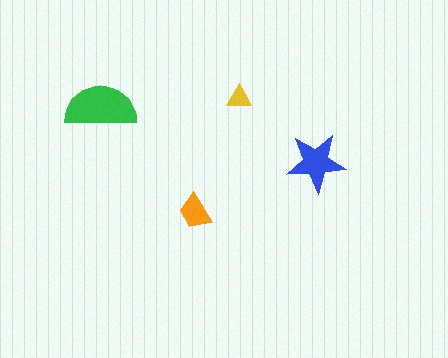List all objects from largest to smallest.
The green semicircle, the blue star, the orange trapezoid, the yellow triangle.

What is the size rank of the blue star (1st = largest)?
2nd.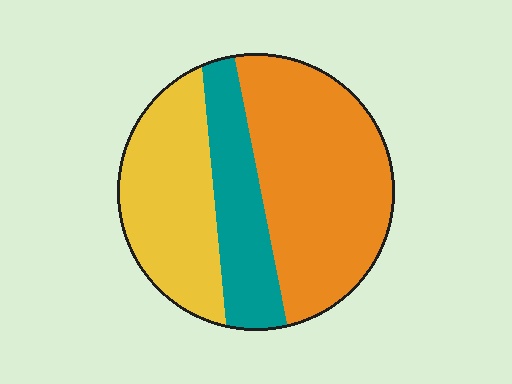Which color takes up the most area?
Orange, at roughly 50%.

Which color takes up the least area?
Teal, at roughly 20%.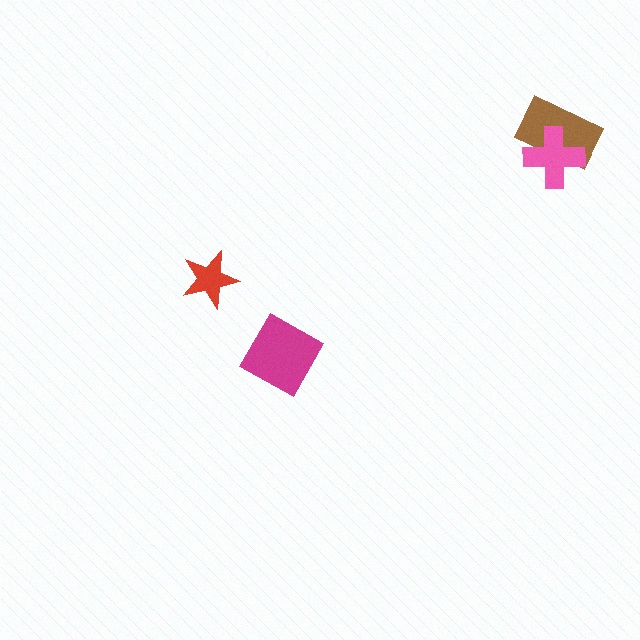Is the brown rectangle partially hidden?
Yes, it is partially covered by another shape.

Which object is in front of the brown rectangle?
The pink cross is in front of the brown rectangle.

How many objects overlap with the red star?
0 objects overlap with the red star.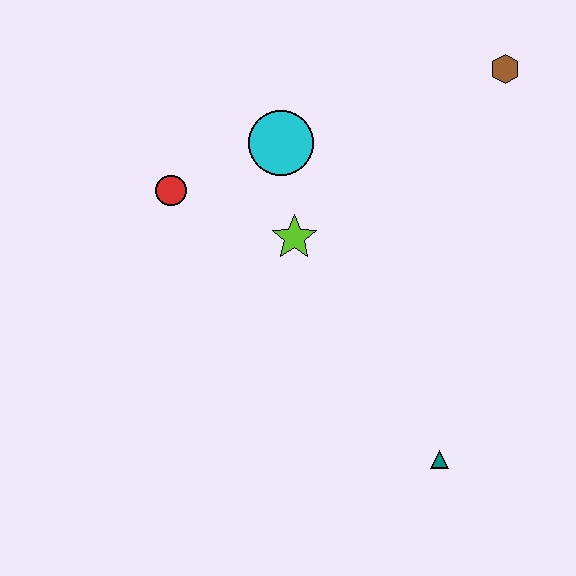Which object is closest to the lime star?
The cyan circle is closest to the lime star.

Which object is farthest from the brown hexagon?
The teal triangle is farthest from the brown hexagon.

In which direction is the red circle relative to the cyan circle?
The red circle is to the left of the cyan circle.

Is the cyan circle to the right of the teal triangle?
No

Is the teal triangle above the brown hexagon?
No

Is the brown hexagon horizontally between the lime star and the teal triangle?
No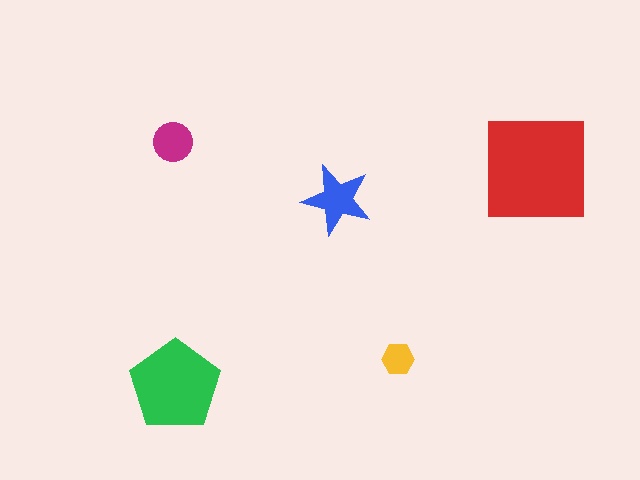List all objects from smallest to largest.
The yellow hexagon, the magenta circle, the blue star, the green pentagon, the red square.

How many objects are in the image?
There are 5 objects in the image.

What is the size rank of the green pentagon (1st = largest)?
2nd.